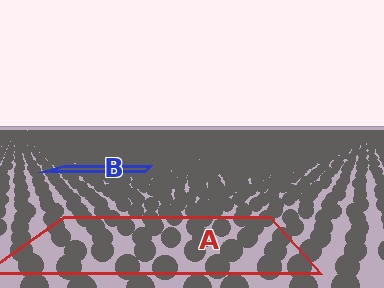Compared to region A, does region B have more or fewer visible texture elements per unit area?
Region B has more texture elements per unit area — they are packed more densely because it is farther away.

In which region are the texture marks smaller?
The texture marks are smaller in region B, because it is farther away.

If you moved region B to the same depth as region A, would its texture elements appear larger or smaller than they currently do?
They would appear larger. At a closer depth, the same texture elements are projected at a bigger on-screen size.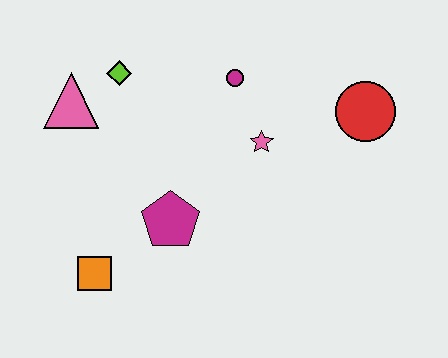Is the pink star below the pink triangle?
Yes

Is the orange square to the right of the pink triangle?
Yes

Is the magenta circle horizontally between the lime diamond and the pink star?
Yes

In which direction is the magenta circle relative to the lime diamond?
The magenta circle is to the right of the lime diamond.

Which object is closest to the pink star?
The magenta circle is closest to the pink star.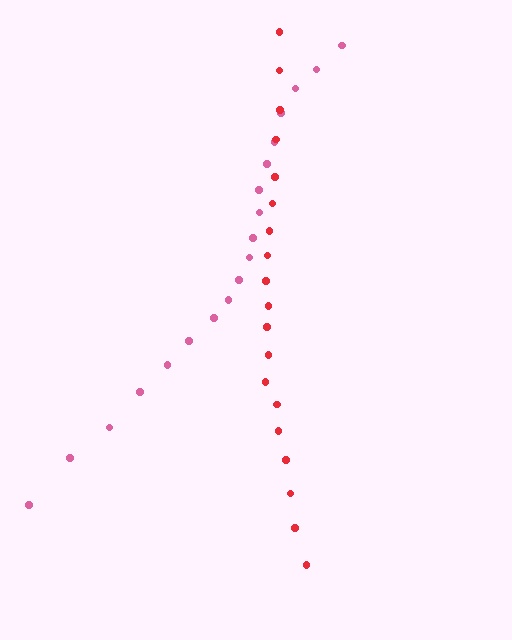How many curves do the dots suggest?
There are 2 distinct paths.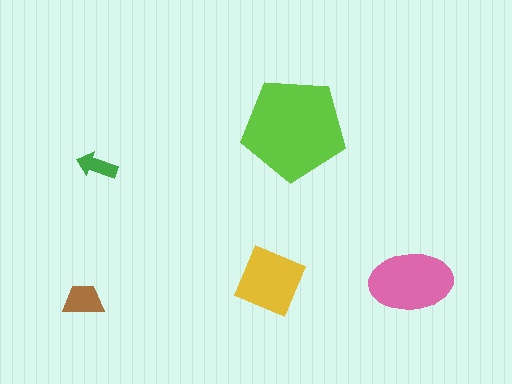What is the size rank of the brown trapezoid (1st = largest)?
4th.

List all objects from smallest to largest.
The green arrow, the brown trapezoid, the yellow square, the pink ellipse, the lime pentagon.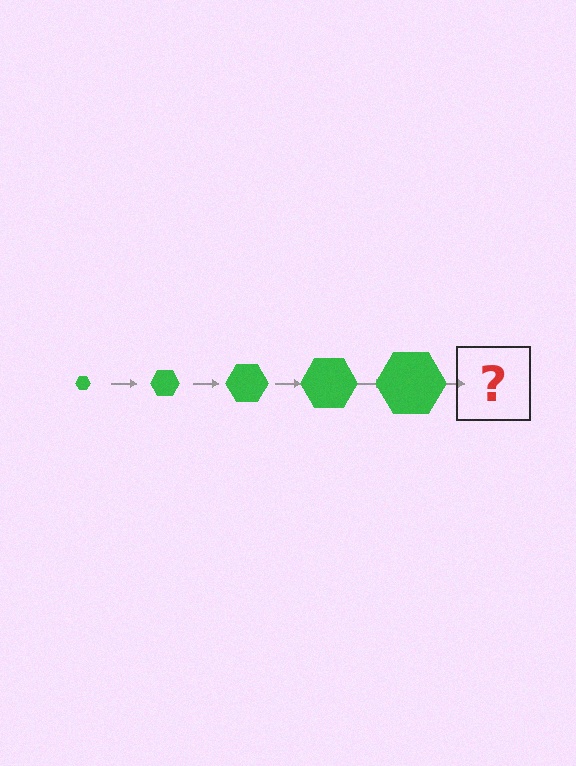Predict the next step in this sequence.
The next step is a green hexagon, larger than the previous one.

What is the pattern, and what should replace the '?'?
The pattern is that the hexagon gets progressively larger each step. The '?' should be a green hexagon, larger than the previous one.